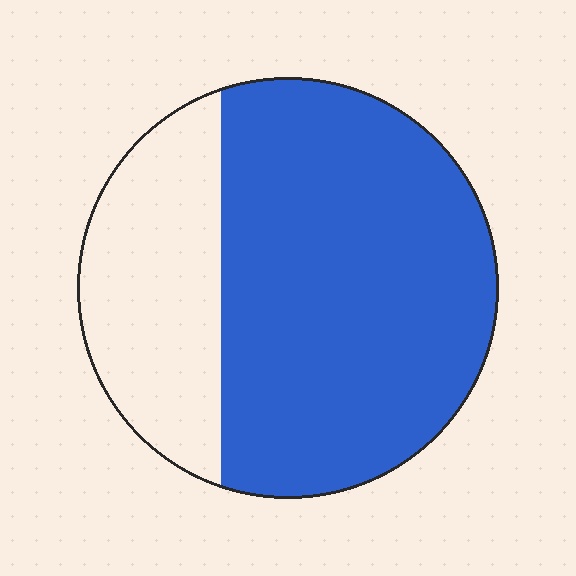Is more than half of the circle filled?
Yes.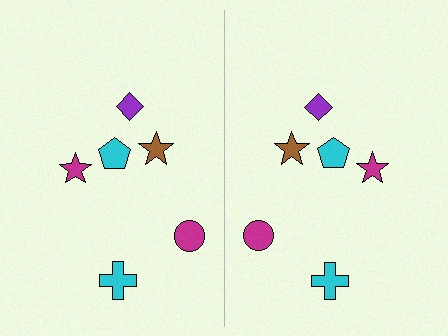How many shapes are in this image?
There are 12 shapes in this image.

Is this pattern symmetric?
Yes, this pattern has bilateral (reflection) symmetry.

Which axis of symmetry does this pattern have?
The pattern has a vertical axis of symmetry running through the center of the image.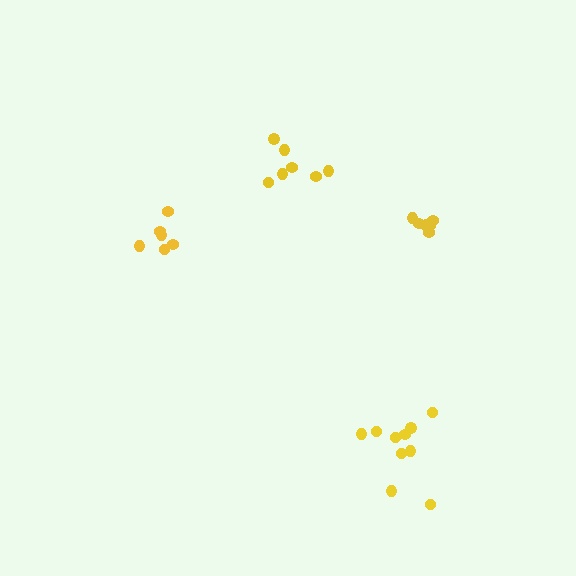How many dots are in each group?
Group 1: 10 dots, Group 2: 6 dots, Group 3: 6 dots, Group 4: 7 dots (29 total).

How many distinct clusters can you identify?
There are 4 distinct clusters.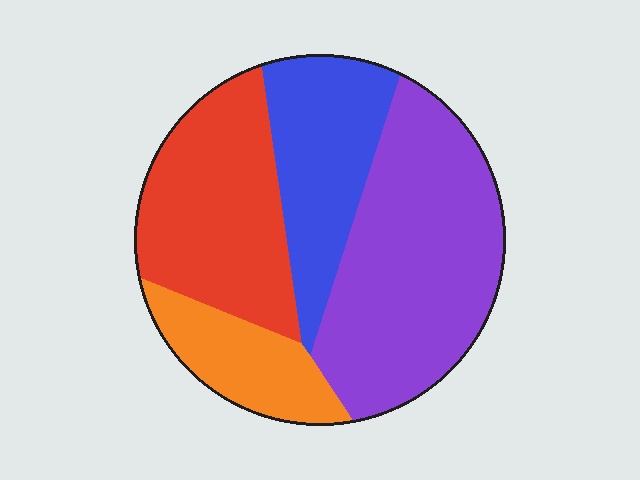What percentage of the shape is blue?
Blue takes up about one fifth (1/5) of the shape.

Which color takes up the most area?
Purple, at roughly 40%.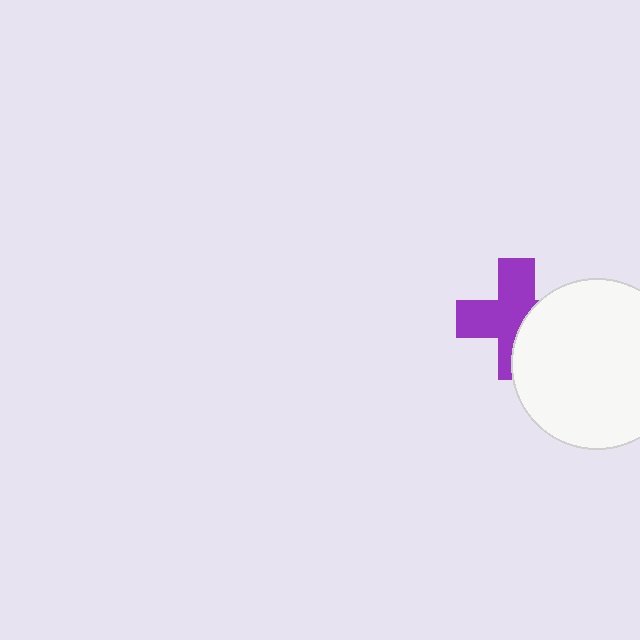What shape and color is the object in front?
The object in front is a white circle.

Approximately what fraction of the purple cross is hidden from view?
Roughly 38% of the purple cross is hidden behind the white circle.